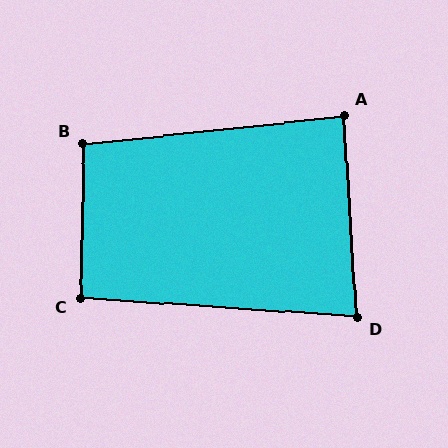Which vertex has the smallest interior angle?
D, at approximately 83 degrees.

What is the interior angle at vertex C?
Approximately 93 degrees (approximately right).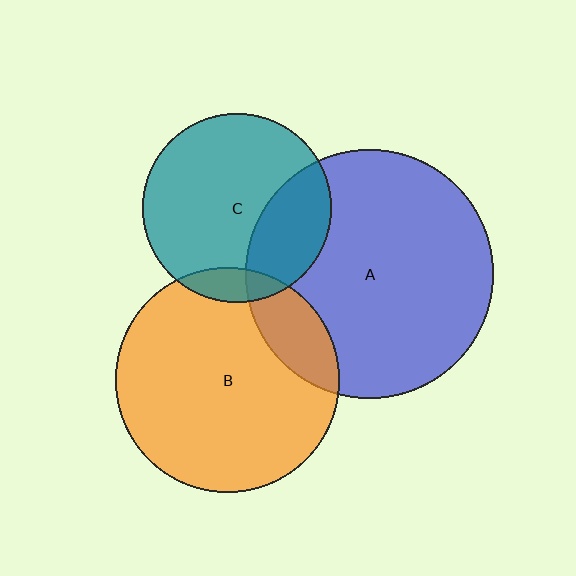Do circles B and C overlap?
Yes.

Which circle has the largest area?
Circle A (blue).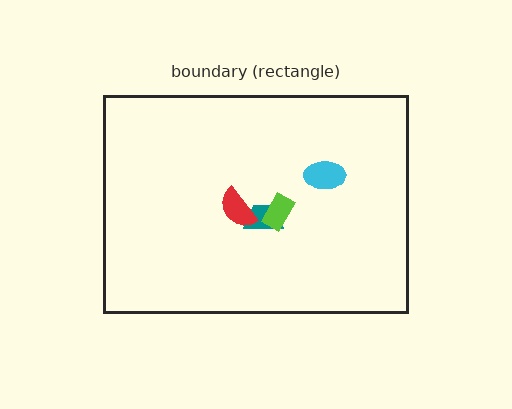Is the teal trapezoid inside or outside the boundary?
Inside.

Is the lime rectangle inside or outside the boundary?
Inside.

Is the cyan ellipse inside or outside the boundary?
Inside.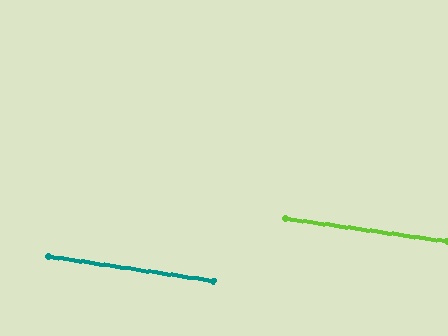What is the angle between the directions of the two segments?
Approximately 1 degree.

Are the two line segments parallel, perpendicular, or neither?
Parallel — their directions differ by only 0.7°.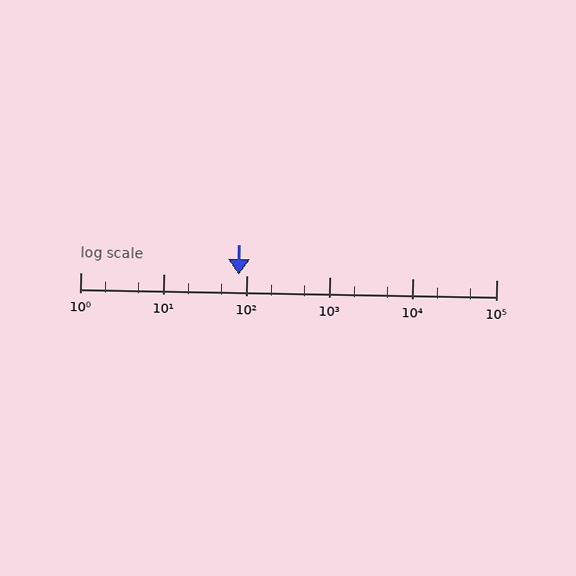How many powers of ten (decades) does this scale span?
The scale spans 5 decades, from 1 to 100000.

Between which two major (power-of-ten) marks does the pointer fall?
The pointer is between 10 and 100.